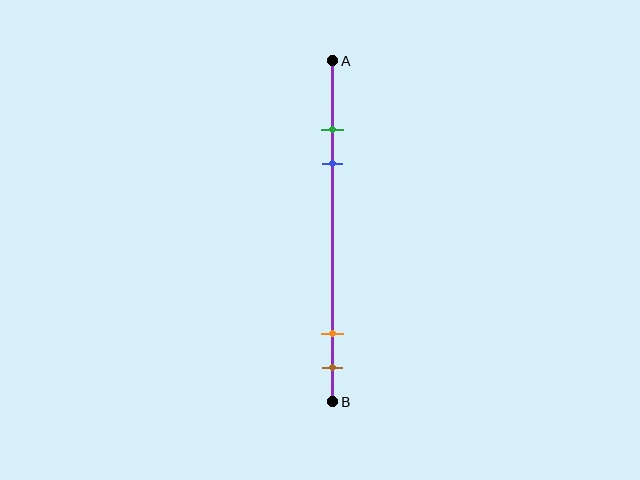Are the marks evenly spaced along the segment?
No, the marks are not evenly spaced.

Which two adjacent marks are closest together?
The green and blue marks are the closest adjacent pair.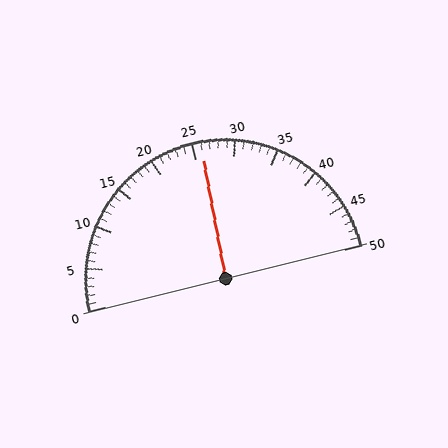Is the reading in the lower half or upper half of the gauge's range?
The reading is in the upper half of the range (0 to 50).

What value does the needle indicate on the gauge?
The needle indicates approximately 26.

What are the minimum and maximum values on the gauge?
The gauge ranges from 0 to 50.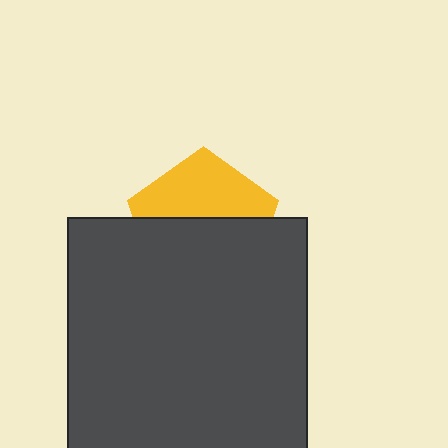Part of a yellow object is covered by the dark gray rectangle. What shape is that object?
It is a pentagon.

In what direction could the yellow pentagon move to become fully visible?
The yellow pentagon could move up. That would shift it out from behind the dark gray rectangle entirely.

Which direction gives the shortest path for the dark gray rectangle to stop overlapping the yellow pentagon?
Moving down gives the shortest separation.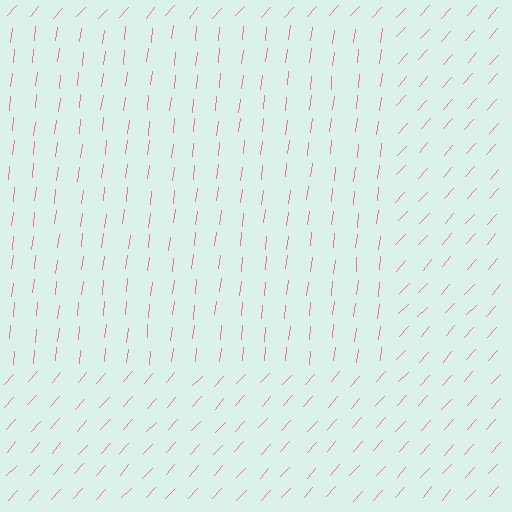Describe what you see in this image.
The image is filled with small pink line segments. A rectangle region in the image has lines oriented differently from the surrounding lines, creating a visible texture boundary.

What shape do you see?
I see a rectangle.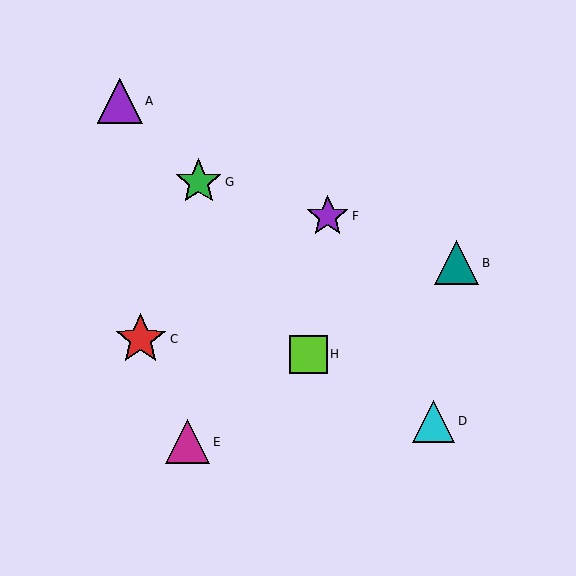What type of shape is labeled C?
Shape C is a red star.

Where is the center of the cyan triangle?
The center of the cyan triangle is at (434, 421).